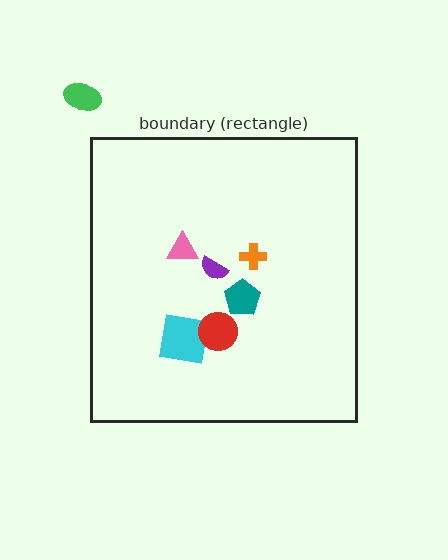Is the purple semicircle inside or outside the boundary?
Inside.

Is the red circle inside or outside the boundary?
Inside.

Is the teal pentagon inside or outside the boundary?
Inside.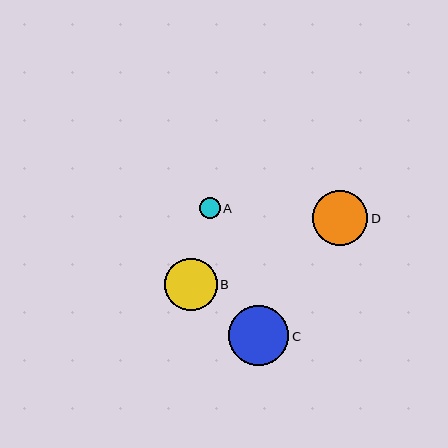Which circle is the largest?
Circle C is the largest with a size of approximately 60 pixels.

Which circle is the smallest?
Circle A is the smallest with a size of approximately 21 pixels.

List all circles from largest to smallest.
From largest to smallest: C, D, B, A.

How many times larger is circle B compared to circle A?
Circle B is approximately 2.5 times the size of circle A.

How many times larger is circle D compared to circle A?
Circle D is approximately 2.6 times the size of circle A.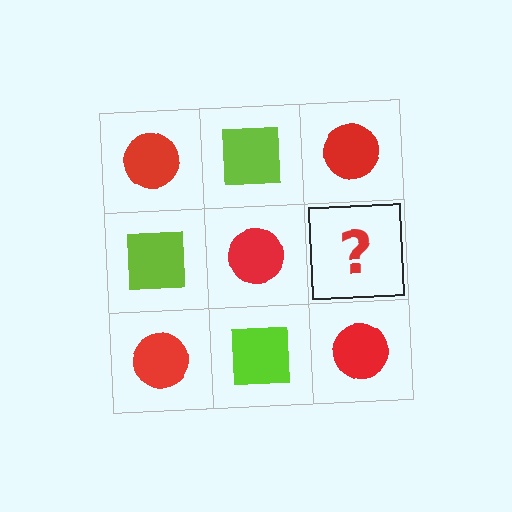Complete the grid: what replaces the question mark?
The question mark should be replaced with a lime square.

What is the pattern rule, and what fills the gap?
The rule is that it alternates red circle and lime square in a checkerboard pattern. The gap should be filled with a lime square.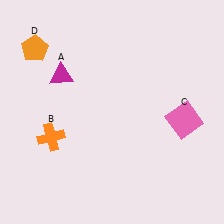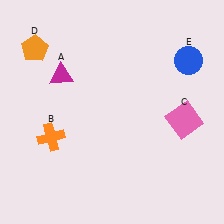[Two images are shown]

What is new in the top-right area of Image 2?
A blue circle (E) was added in the top-right area of Image 2.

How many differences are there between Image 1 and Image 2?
There is 1 difference between the two images.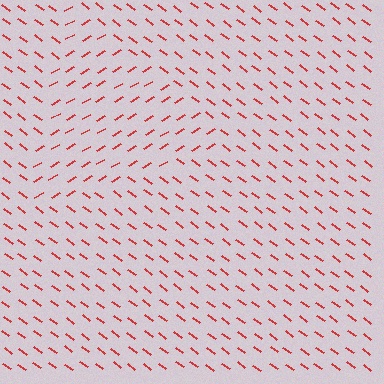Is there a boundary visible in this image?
Yes, there is a texture boundary formed by a change in line orientation.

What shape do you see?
I see a triangle.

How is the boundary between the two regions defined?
The boundary is defined purely by a change in line orientation (approximately 66 degrees difference). All lines are the same color and thickness.